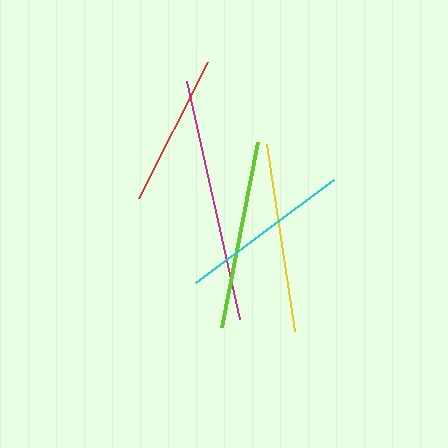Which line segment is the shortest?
The red line is the shortest at approximately 152 pixels.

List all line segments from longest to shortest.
From longest to shortest: magenta, yellow, lime, cyan, red.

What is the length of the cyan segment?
The cyan segment is approximately 172 pixels long.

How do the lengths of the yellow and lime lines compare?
The yellow and lime lines are approximately the same length.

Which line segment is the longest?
The magenta line is the longest at approximately 243 pixels.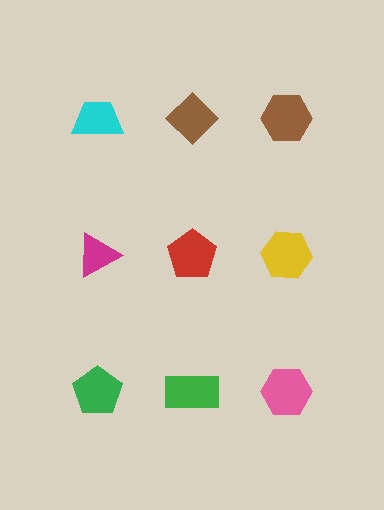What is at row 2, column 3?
A yellow hexagon.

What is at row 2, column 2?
A red pentagon.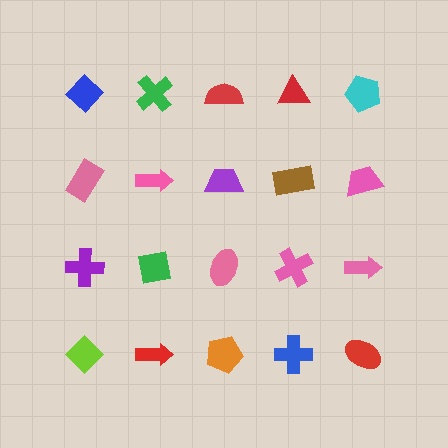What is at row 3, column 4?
A pink cross.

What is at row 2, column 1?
A pink rectangle.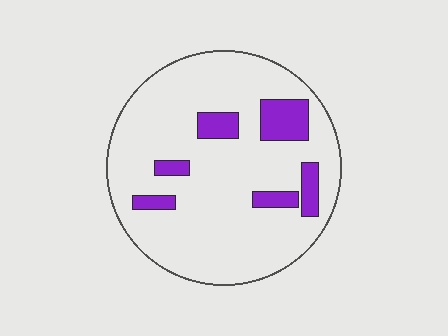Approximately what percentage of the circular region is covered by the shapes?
Approximately 15%.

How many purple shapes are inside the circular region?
6.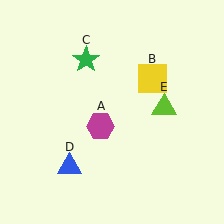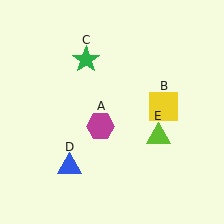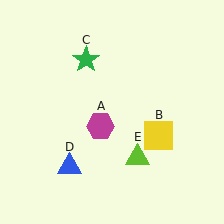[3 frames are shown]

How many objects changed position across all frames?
2 objects changed position: yellow square (object B), lime triangle (object E).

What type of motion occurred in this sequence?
The yellow square (object B), lime triangle (object E) rotated clockwise around the center of the scene.